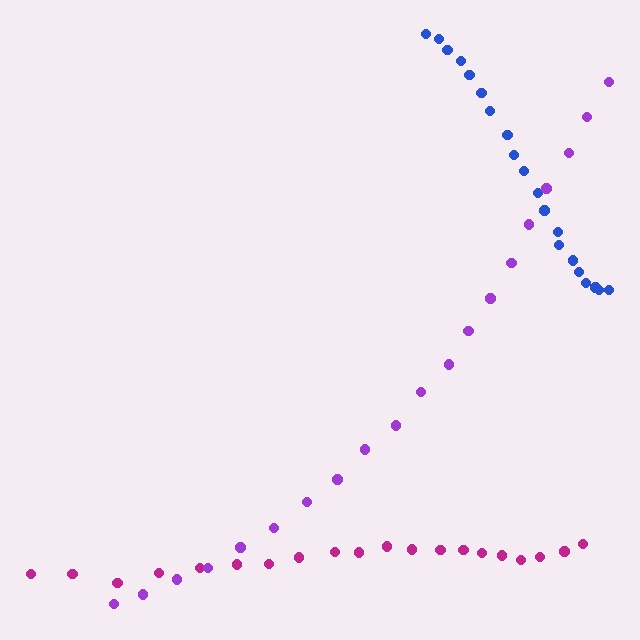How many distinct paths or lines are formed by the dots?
There are 3 distinct paths.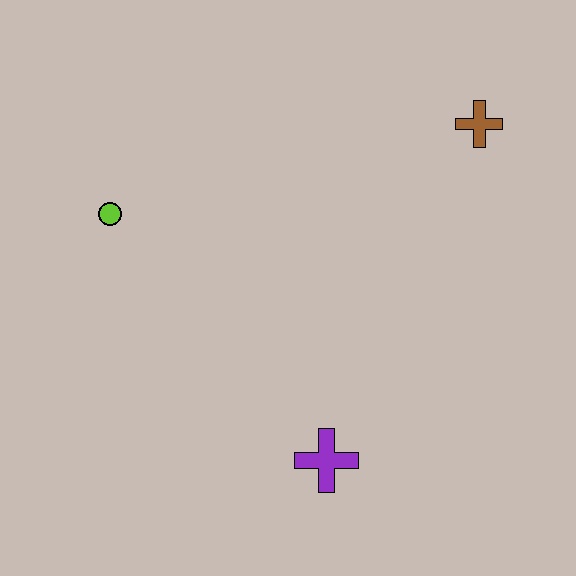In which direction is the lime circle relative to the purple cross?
The lime circle is above the purple cross.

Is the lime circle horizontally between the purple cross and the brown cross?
No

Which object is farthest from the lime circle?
The brown cross is farthest from the lime circle.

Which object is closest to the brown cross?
The purple cross is closest to the brown cross.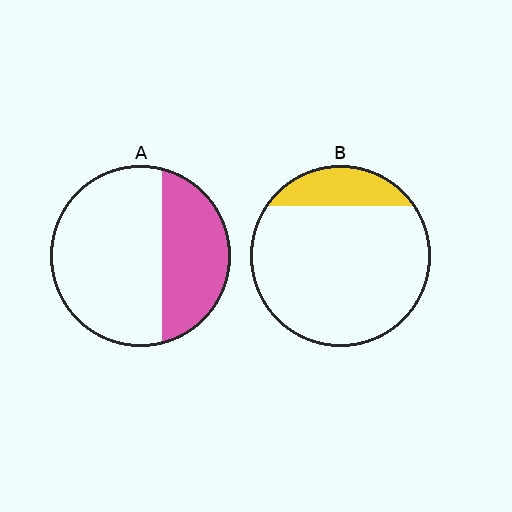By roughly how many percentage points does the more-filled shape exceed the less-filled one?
By roughly 20 percentage points (A over B).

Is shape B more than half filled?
No.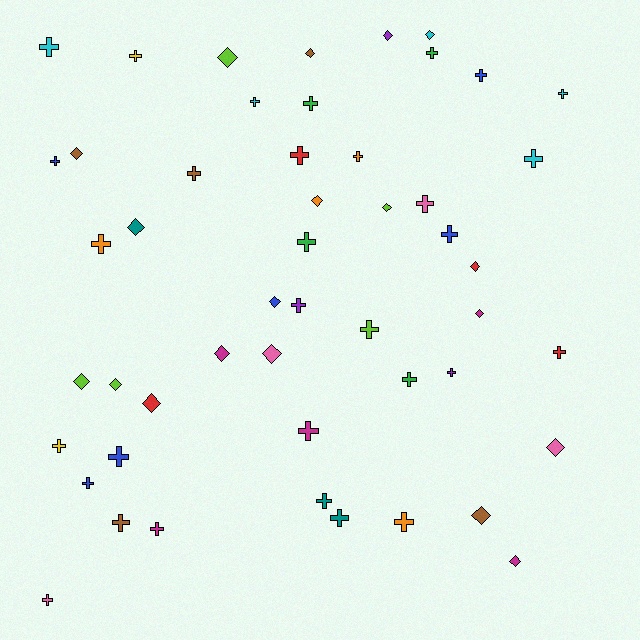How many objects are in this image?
There are 50 objects.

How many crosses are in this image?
There are 31 crosses.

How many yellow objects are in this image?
There are 2 yellow objects.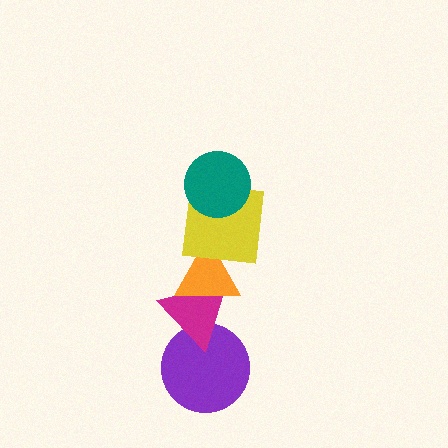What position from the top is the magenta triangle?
The magenta triangle is 4th from the top.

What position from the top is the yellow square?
The yellow square is 2nd from the top.